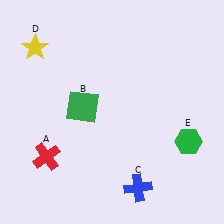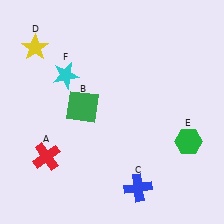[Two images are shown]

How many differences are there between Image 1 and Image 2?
There is 1 difference between the two images.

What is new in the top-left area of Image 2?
A cyan star (F) was added in the top-left area of Image 2.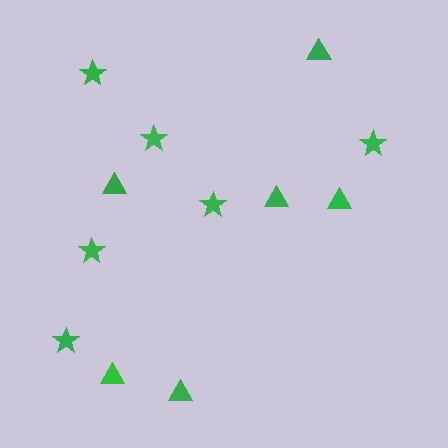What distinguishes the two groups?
There are 2 groups: one group of triangles (6) and one group of stars (6).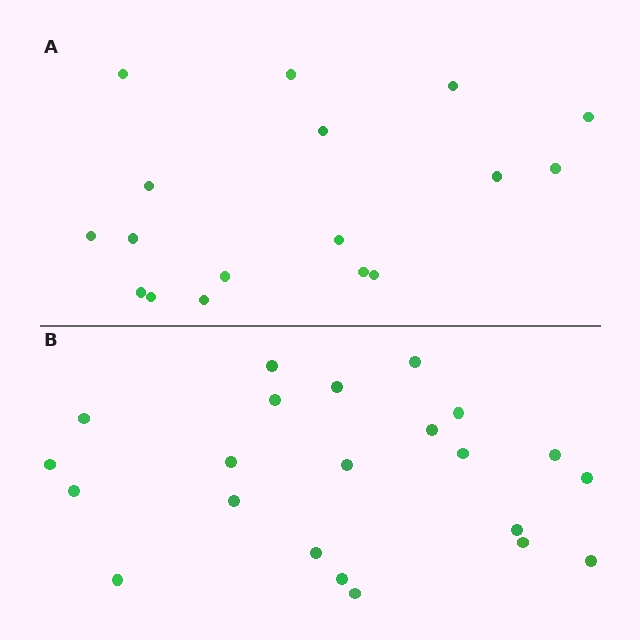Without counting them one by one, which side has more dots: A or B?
Region B (the bottom region) has more dots.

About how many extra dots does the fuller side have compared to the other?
Region B has about 5 more dots than region A.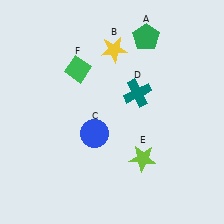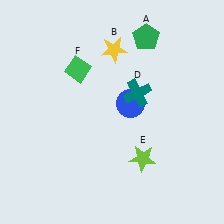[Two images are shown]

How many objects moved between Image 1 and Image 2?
1 object moved between the two images.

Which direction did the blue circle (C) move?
The blue circle (C) moved right.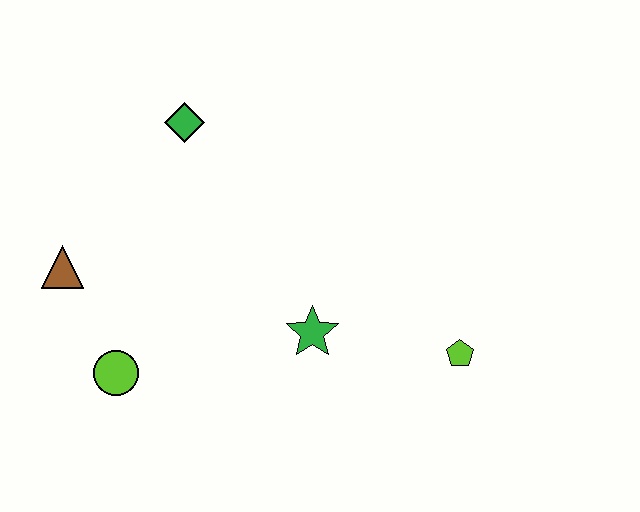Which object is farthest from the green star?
The brown triangle is farthest from the green star.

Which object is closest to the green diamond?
The brown triangle is closest to the green diamond.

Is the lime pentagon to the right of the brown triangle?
Yes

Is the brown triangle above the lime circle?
Yes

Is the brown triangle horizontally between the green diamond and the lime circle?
No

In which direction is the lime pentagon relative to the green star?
The lime pentagon is to the right of the green star.